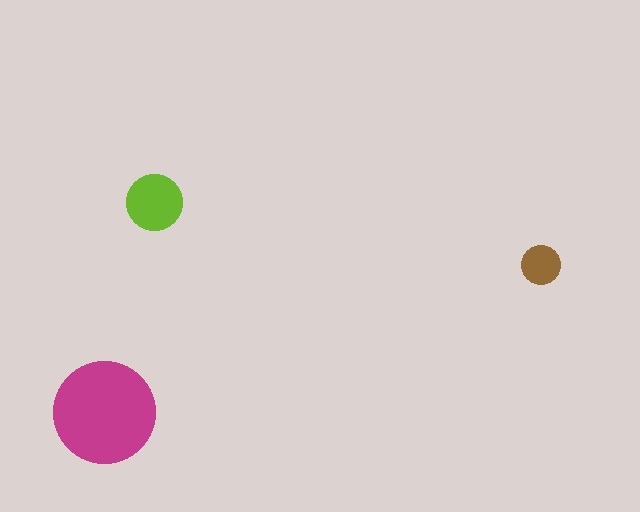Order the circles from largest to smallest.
the magenta one, the lime one, the brown one.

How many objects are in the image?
There are 3 objects in the image.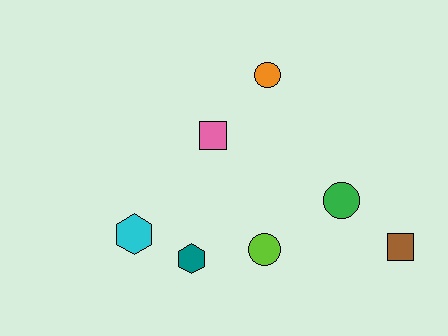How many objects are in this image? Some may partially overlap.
There are 7 objects.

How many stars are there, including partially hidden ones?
There are no stars.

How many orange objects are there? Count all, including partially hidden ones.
There is 1 orange object.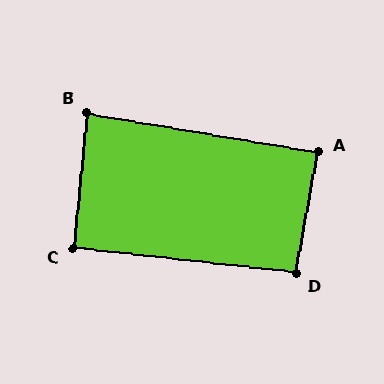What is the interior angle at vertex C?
Approximately 91 degrees (approximately right).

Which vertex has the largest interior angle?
D, at approximately 94 degrees.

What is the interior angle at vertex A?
Approximately 89 degrees (approximately right).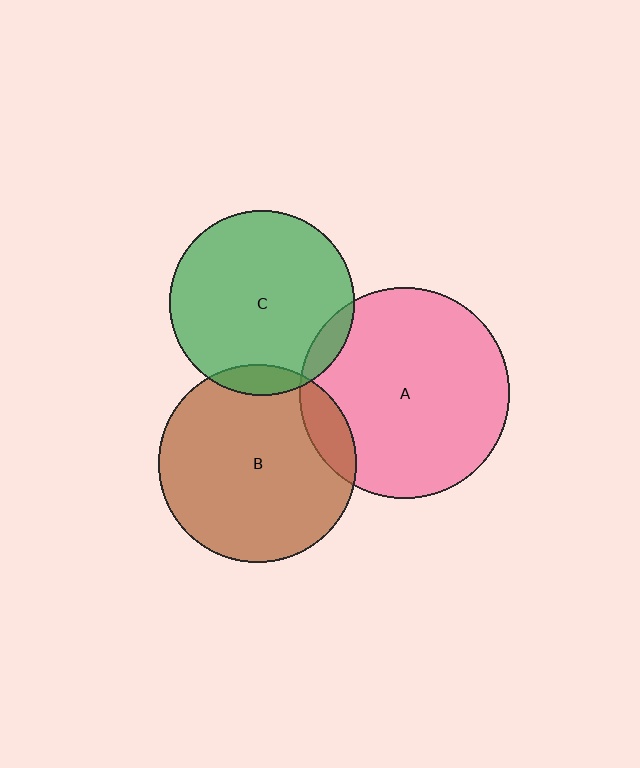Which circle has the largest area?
Circle A (pink).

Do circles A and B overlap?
Yes.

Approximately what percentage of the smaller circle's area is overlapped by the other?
Approximately 10%.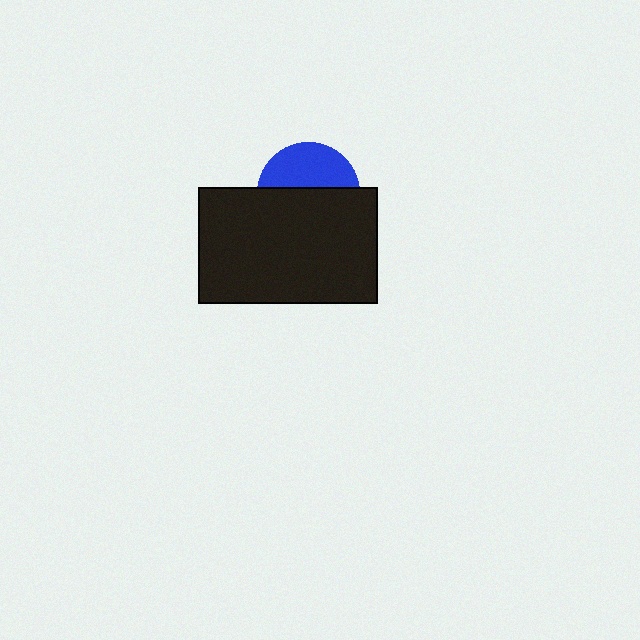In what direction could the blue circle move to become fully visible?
The blue circle could move up. That would shift it out from behind the black rectangle entirely.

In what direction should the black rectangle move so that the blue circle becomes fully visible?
The black rectangle should move down. That is the shortest direction to clear the overlap and leave the blue circle fully visible.